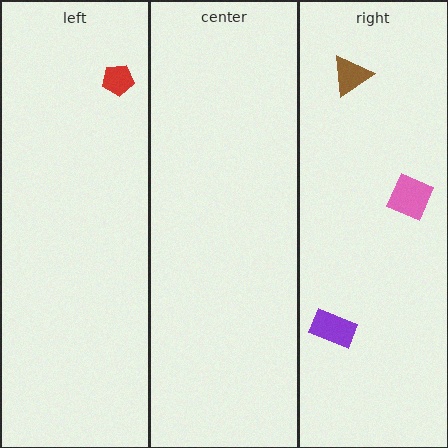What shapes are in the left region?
The red pentagon.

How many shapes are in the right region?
3.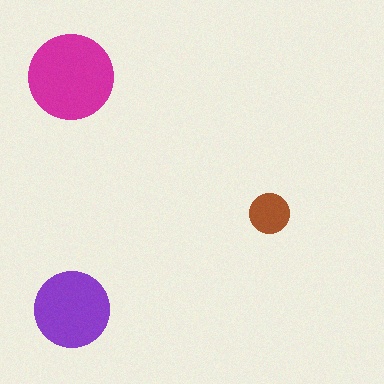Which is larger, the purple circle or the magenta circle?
The magenta one.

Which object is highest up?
The magenta circle is topmost.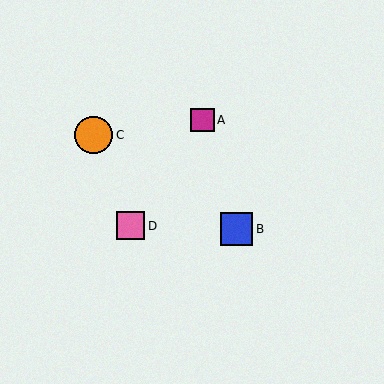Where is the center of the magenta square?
The center of the magenta square is at (203, 120).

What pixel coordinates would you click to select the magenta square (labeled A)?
Click at (203, 120) to select the magenta square A.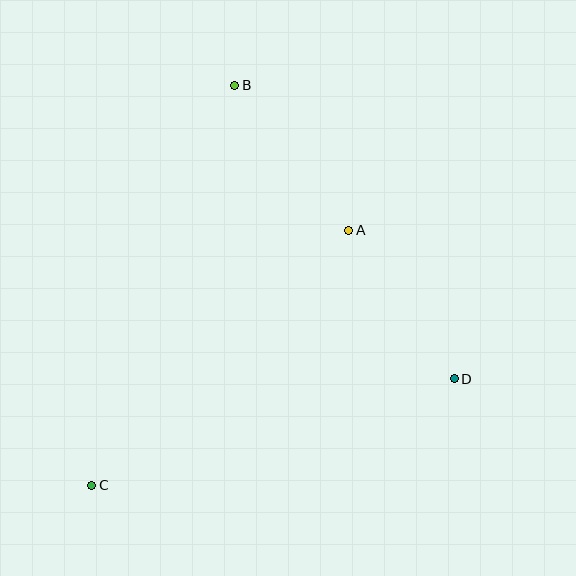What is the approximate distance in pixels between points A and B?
The distance between A and B is approximately 185 pixels.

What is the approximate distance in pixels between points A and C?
The distance between A and C is approximately 362 pixels.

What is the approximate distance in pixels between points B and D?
The distance between B and D is approximately 367 pixels.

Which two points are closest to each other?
Points A and D are closest to each other.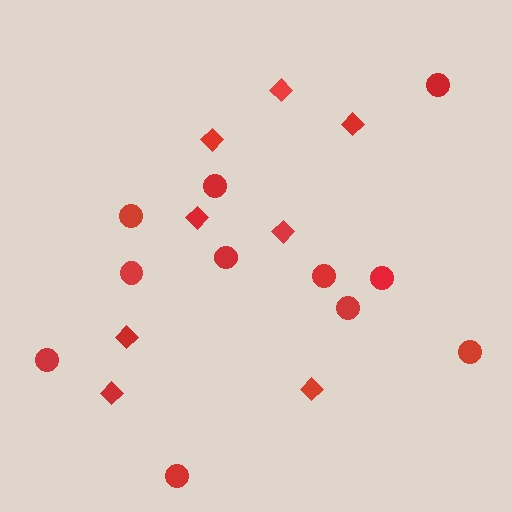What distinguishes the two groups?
There are 2 groups: one group of circles (11) and one group of diamonds (8).